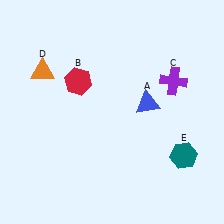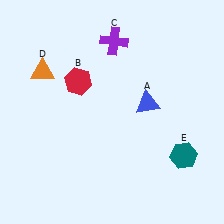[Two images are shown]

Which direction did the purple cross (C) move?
The purple cross (C) moved left.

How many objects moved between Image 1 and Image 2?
1 object moved between the two images.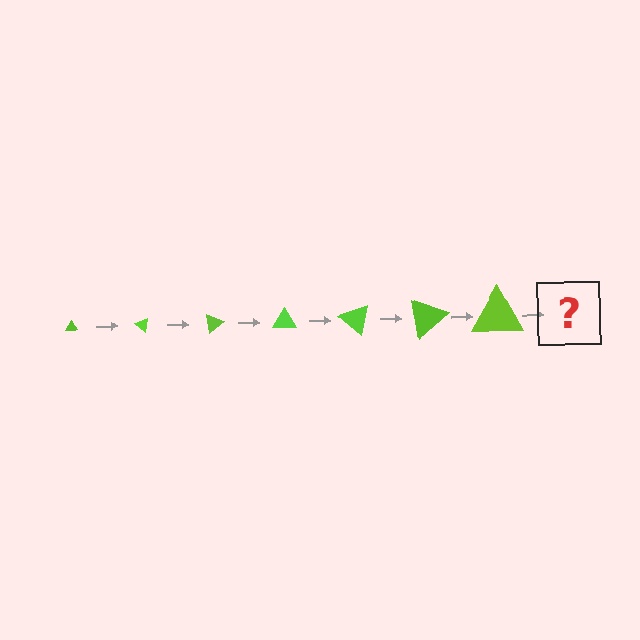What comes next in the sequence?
The next element should be a triangle, larger than the previous one and rotated 280 degrees from the start.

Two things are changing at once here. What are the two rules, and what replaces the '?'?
The two rules are that the triangle grows larger each step and it rotates 40 degrees each step. The '?' should be a triangle, larger than the previous one and rotated 280 degrees from the start.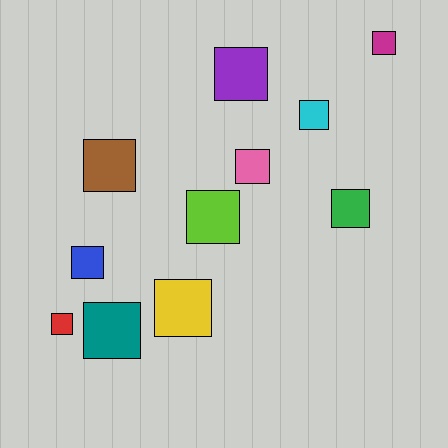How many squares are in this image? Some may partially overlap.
There are 11 squares.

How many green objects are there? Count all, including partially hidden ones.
There is 1 green object.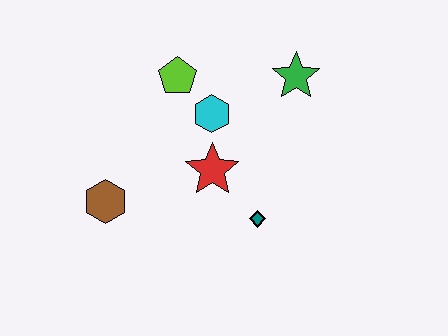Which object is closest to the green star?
The cyan hexagon is closest to the green star.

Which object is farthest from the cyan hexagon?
The brown hexagon is farthest from the cyan hexagon.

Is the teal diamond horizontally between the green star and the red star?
Yes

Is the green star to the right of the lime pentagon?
Yes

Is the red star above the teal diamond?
Yes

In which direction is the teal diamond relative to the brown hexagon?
The teal diamond is to the right of the brown hexagon.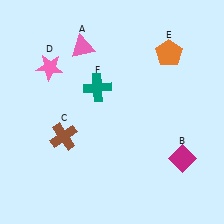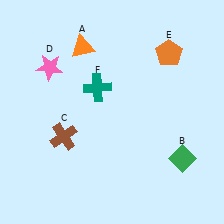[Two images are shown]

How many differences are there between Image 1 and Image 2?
There are 2 differences between the two images.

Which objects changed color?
A changed from pink to orange. B changed from magenta to green.